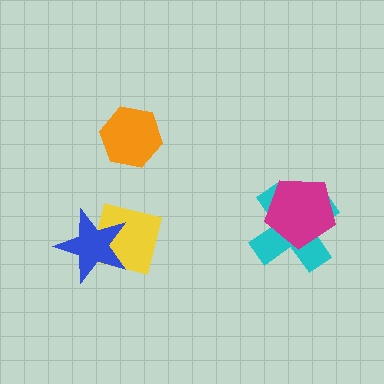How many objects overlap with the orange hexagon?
0 objects overlap with the orange hexagon.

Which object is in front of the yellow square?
The blue star is in front of the yellow square.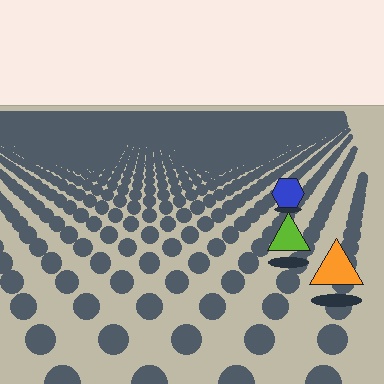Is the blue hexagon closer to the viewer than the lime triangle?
No. The lime triangle is closer — you can tell from the texture gradient: the ground texture is coarser near it.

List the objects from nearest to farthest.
From nearest to farthest: the orange triangle, the lime triangle, the blue hexagon.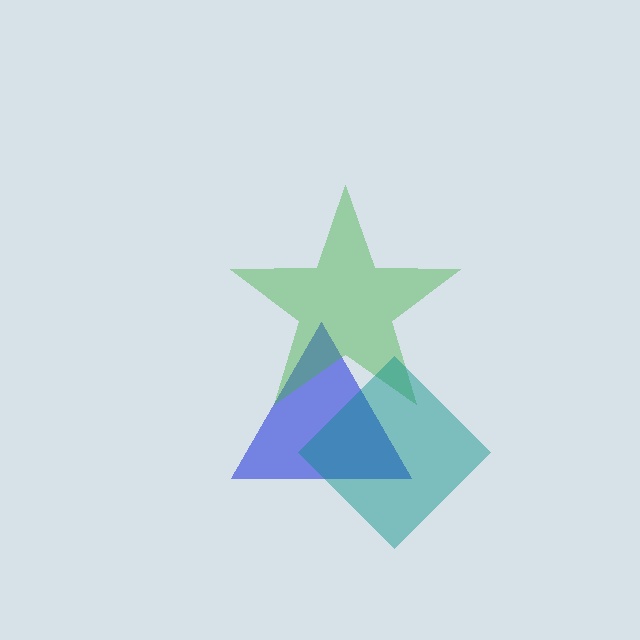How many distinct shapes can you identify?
There are 3 distinct shapes: a blue triangle, a green star, a teal diamond.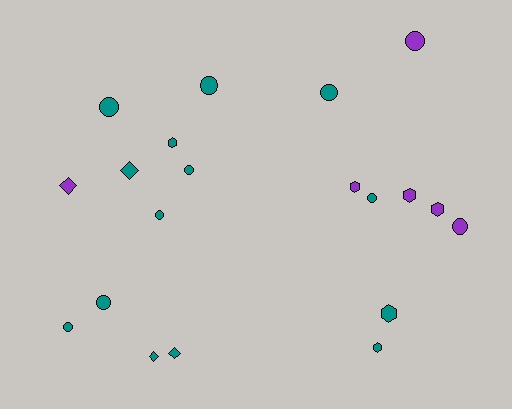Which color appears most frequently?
Teal, with 14 objects.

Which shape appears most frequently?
Circle, with 10 objects.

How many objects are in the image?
There are 20 objects.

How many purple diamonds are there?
There is 1 purple diamond.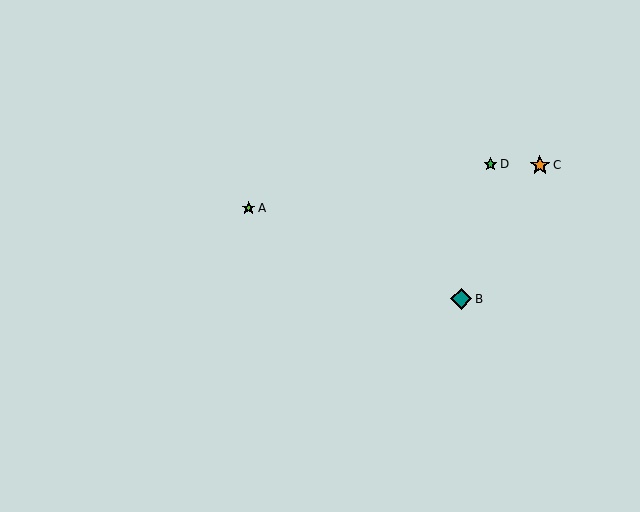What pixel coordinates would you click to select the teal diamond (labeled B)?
Click at (461, 299) to select the teal diamond B.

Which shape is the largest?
The teal diamond (labeled B) is the largest.